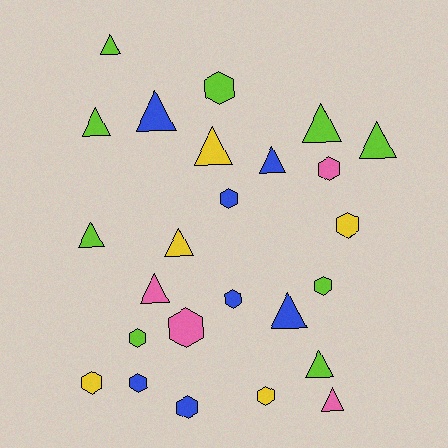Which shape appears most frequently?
Triangle, with 13 objects.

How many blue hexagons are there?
There are 4 blue hexagons.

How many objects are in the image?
There are 25 objects.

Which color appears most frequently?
Lime, with 9 objects.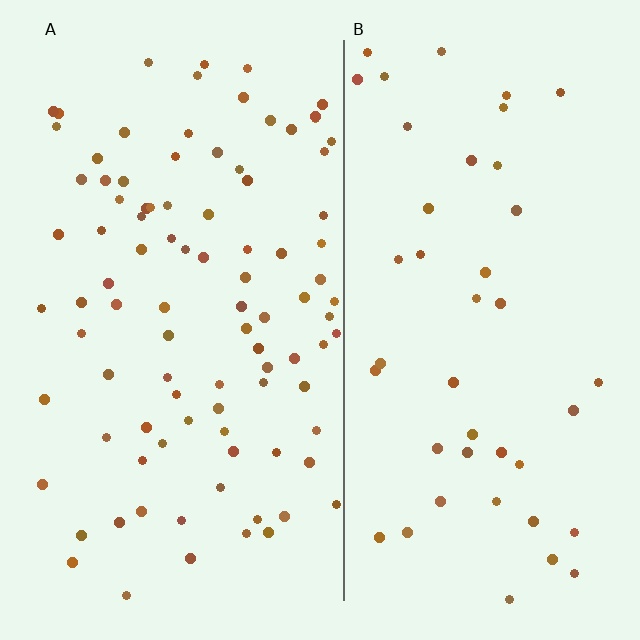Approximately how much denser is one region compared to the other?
Approximately 2.2× — region A over region B.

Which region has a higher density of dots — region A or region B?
A (the left).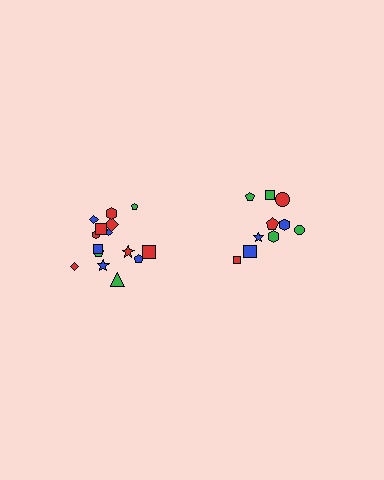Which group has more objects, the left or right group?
The left group.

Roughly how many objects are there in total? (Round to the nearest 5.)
Roughly 25 objects in total.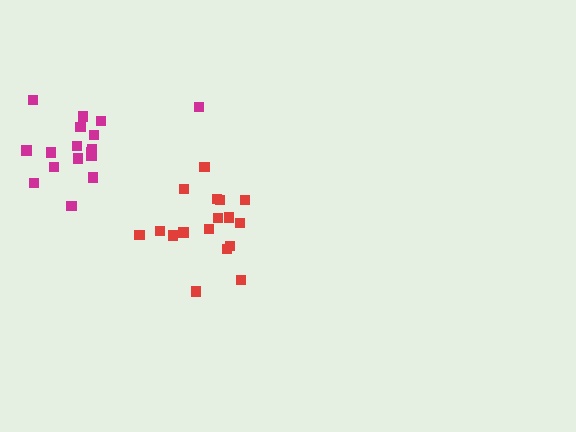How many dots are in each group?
Group 1: 17 dots, Group 2: 17 dots (34 total).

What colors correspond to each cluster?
The clusters are colored: magenta, red.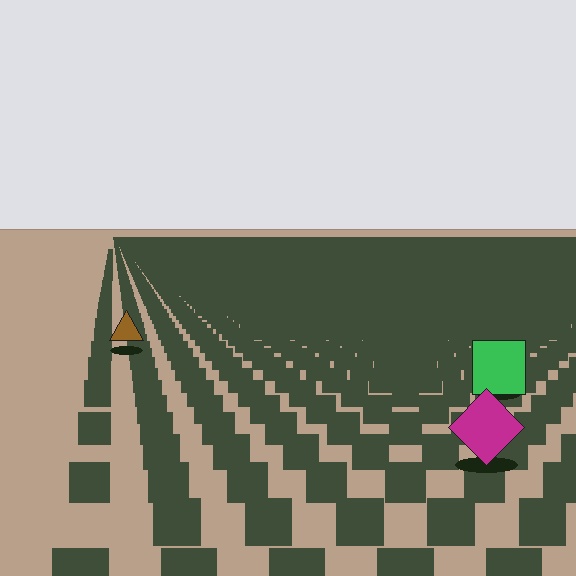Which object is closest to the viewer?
The magenta diamond is closest. The texture marks near it are larger and more spread out.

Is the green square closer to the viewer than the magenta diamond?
No. The magenta diamond is closer — you can tell from the texture gradient: the ground texture is coarser near it.